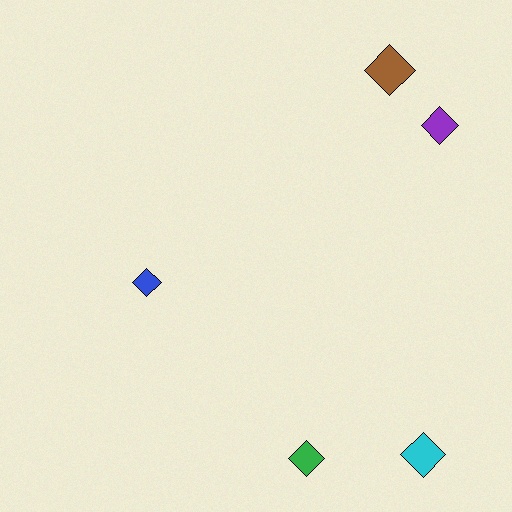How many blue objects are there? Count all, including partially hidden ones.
There is 1 blue object.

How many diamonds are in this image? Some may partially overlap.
There are 5 diamonds.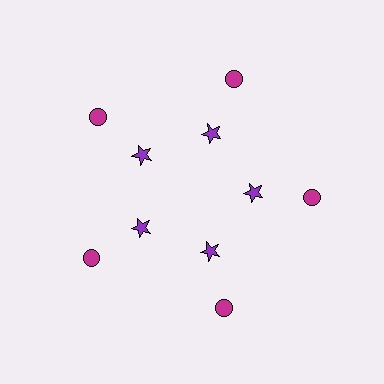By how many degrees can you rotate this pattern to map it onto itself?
The pattern maps onto itself every 72 degrees of rotation.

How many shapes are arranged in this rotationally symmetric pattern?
There are 10 shapes, arranged in 5 groups of 2.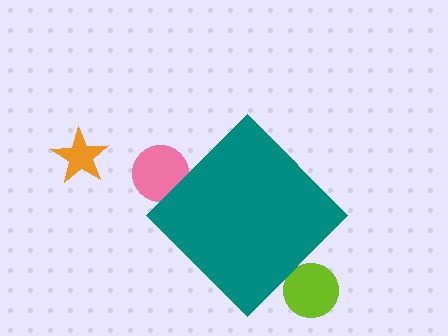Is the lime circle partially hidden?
Yes, the lime circle is partially hidden behind the teal diamond.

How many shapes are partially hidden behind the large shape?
2 shapes are partially hidden.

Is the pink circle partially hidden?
Yes, the pink circle is partially hidden behind the teal diamond.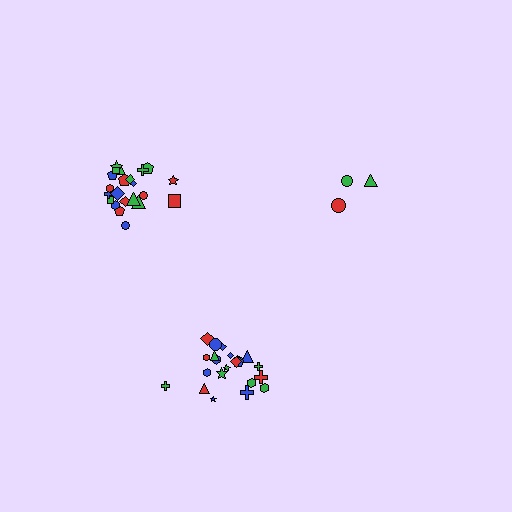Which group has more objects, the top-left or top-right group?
The top-left group.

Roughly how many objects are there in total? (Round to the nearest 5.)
Roughly 45 objects in total.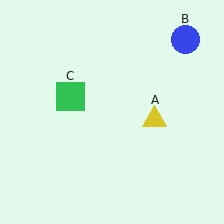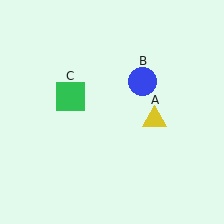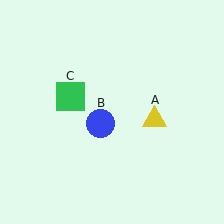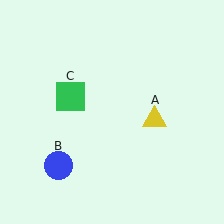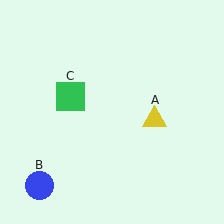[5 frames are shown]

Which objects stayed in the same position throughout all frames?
Yellow triangle (object A) and green square (object C) remained stationary.